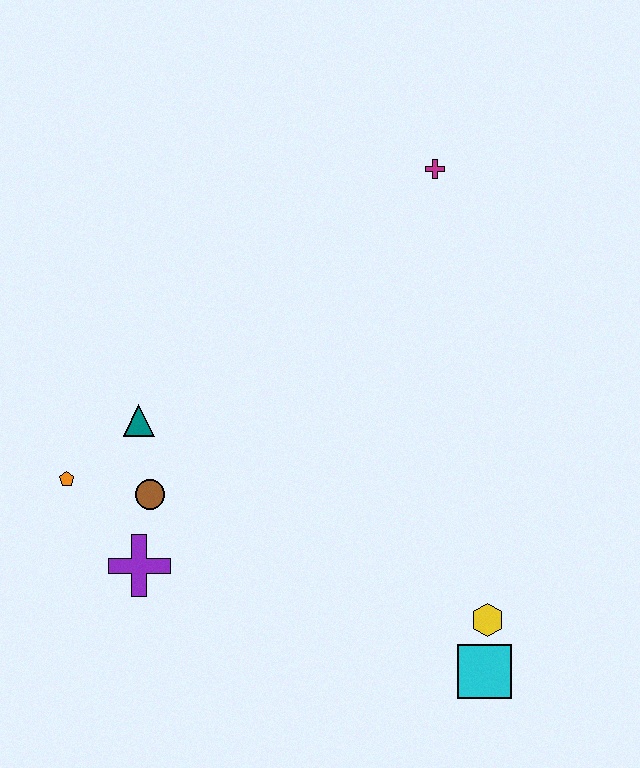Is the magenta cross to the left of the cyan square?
Yes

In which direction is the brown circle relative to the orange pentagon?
The brown circle is to the right of the orange pentagon.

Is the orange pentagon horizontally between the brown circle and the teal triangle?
No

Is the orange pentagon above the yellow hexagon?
Yes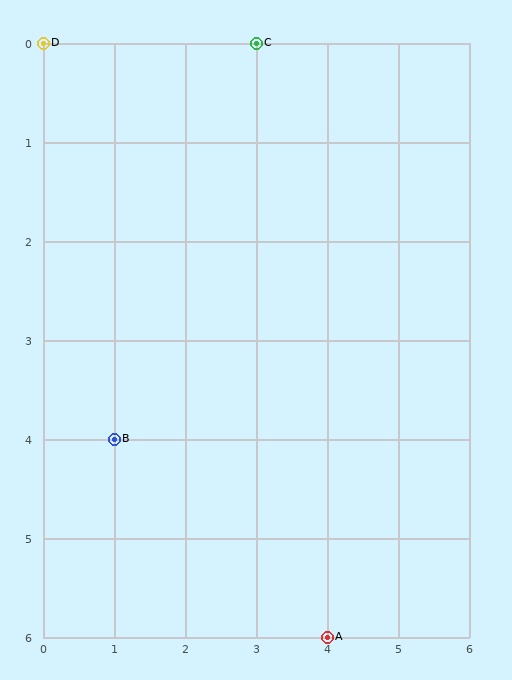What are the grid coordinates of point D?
Point D is at grid coordinates (0, 0).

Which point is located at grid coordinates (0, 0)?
Point D is at (0, 0).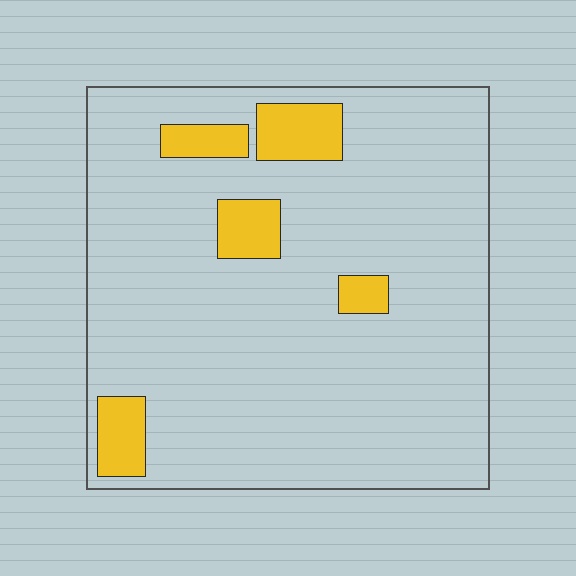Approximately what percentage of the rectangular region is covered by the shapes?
Approximately 10%.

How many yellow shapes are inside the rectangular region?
5.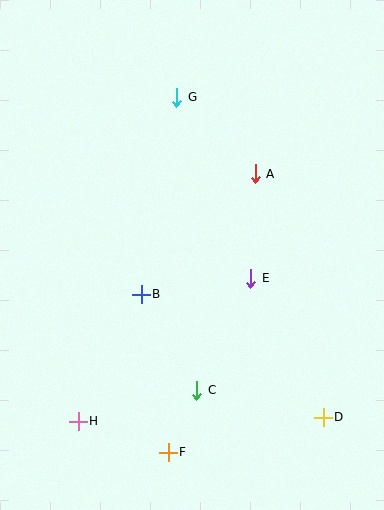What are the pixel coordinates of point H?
Point H is at (78, 421).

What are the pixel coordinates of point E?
Point E is at (251, 278).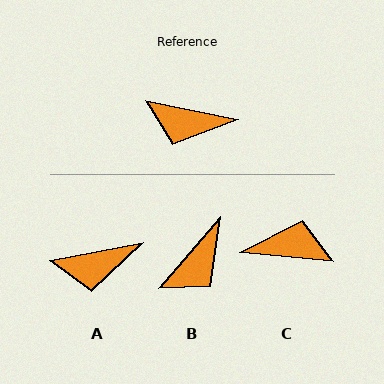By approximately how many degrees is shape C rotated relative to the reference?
Approximately 174 degrees clockwise.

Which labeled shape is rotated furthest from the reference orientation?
C, about 174 degrees away.